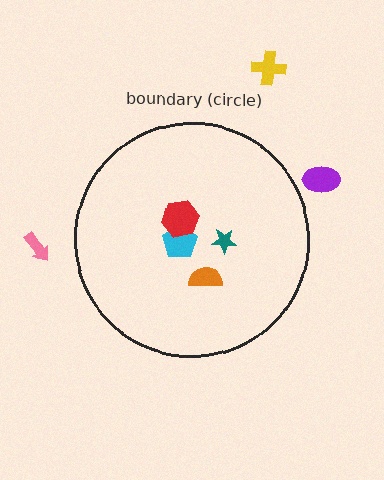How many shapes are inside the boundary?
4 inside, 3 outside.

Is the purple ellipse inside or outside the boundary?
Outside.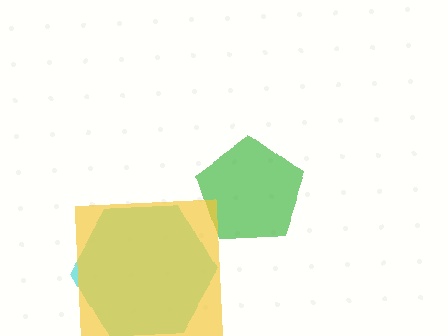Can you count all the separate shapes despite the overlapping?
Yes, there are 3 separate shapes.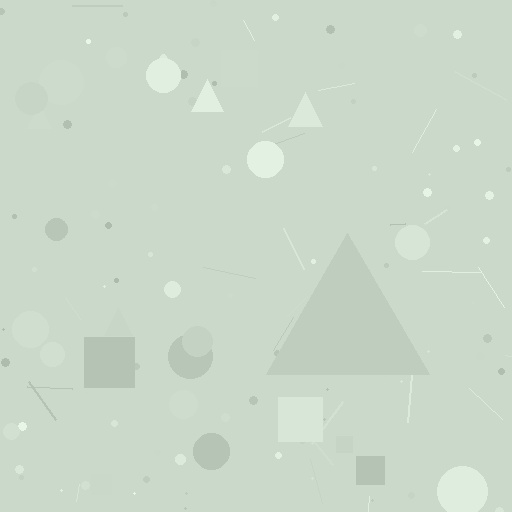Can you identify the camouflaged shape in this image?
The camouflaged shape is a triangle.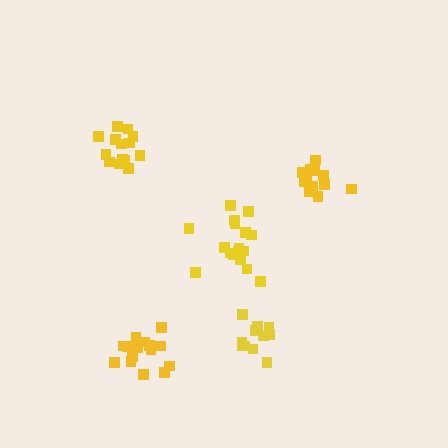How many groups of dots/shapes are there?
There are 5 groups.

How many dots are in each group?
Group 1: 17 dots, Group 2: 16 dots, Group 3: 13 dots, Group 4: 11 dots, Group 5: 14 dots (71 total).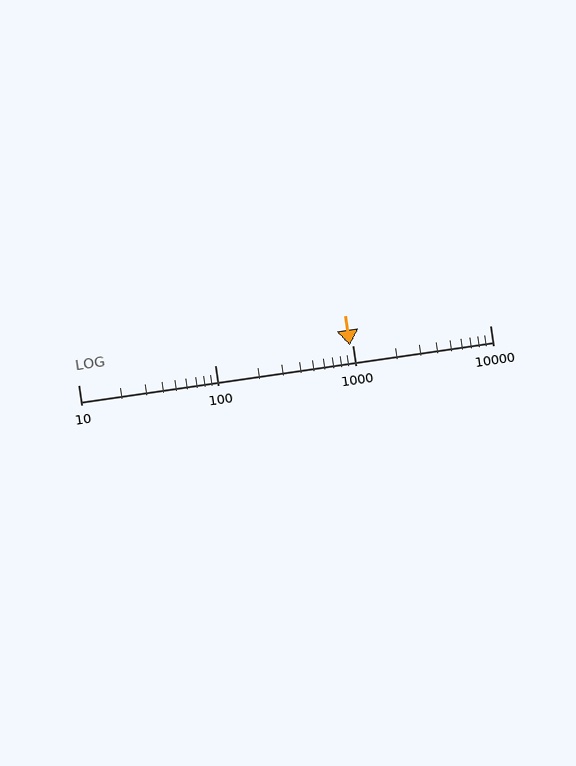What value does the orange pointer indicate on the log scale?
The pointer indicates approximately 960.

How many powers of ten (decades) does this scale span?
The scale spans 3 decades, from 10 to 10000.